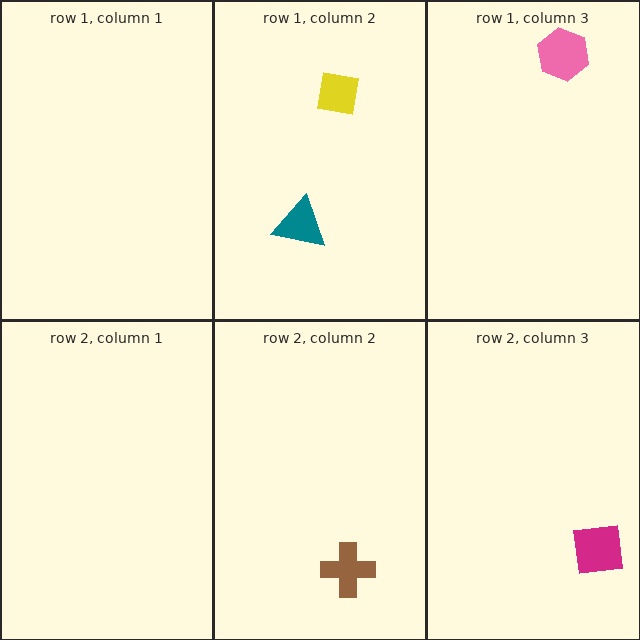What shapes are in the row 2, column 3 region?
The magenta square.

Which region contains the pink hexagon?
The row 1, column 3 region.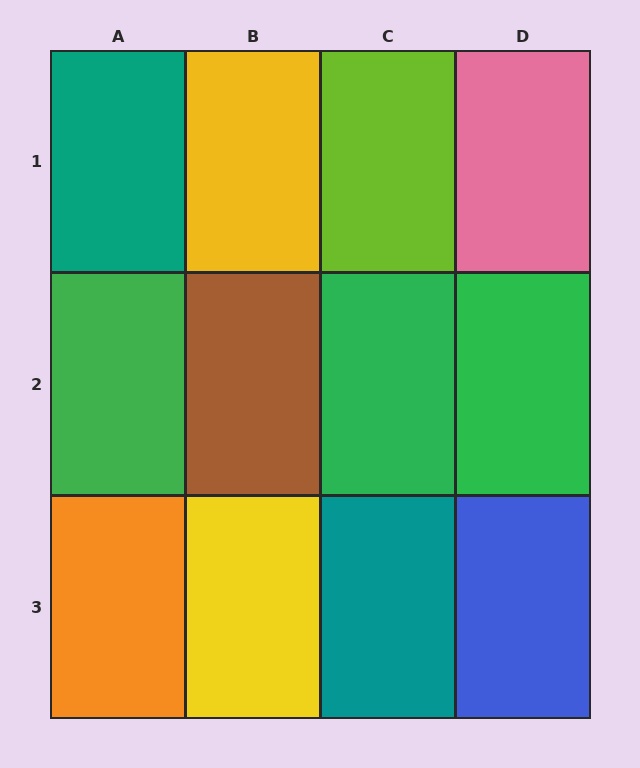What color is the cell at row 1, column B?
Yellow.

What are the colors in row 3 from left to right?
Orange, yellow, teal, blue.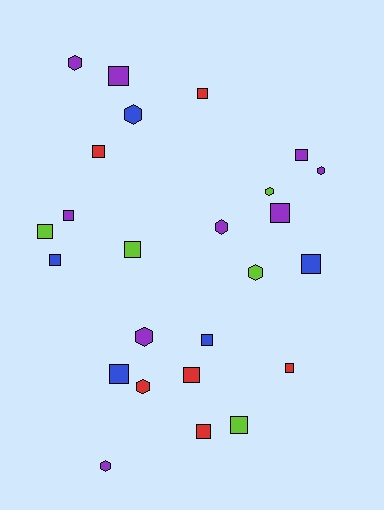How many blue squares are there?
There are 4 blue squares.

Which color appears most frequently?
Purple, with 9 objects.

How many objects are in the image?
There are 25 objects.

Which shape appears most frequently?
Square, with 16 objects.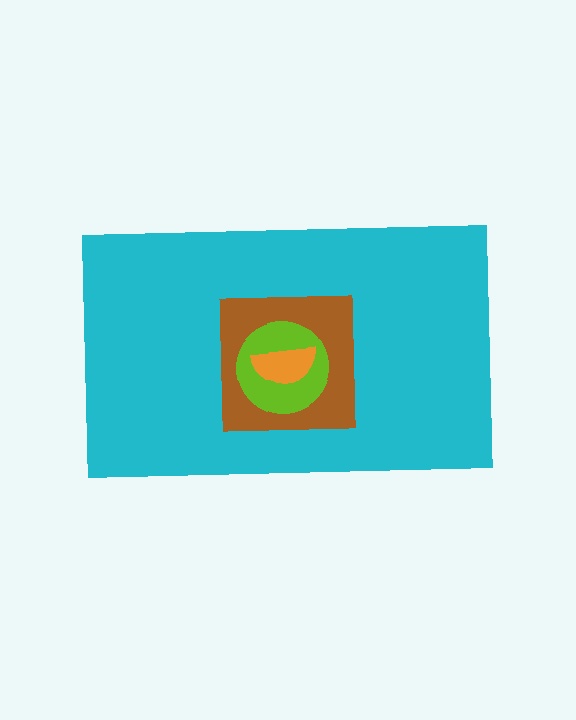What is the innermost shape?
The orange semicircle.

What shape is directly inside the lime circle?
The orange semicircle.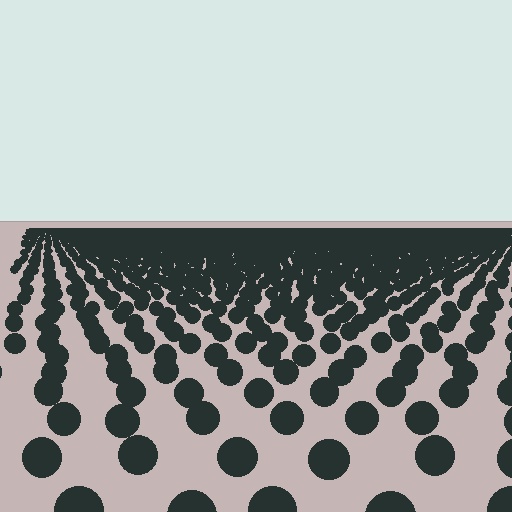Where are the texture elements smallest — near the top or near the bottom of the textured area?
Near the top.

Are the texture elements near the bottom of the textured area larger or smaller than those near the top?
Larger. Near the bottom, elements are closer to the viewer and appear at a bigger on-screen size.